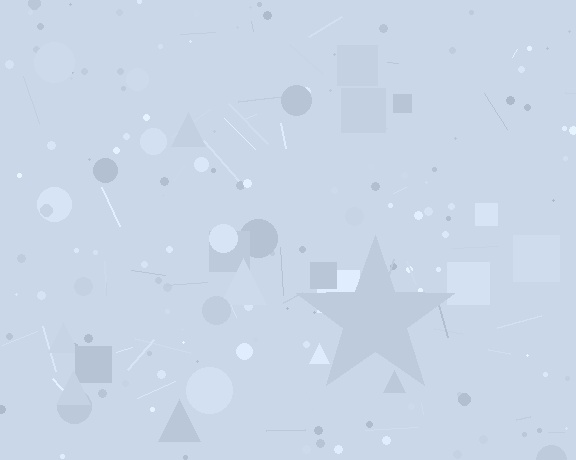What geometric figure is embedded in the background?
A star is embedded in the background.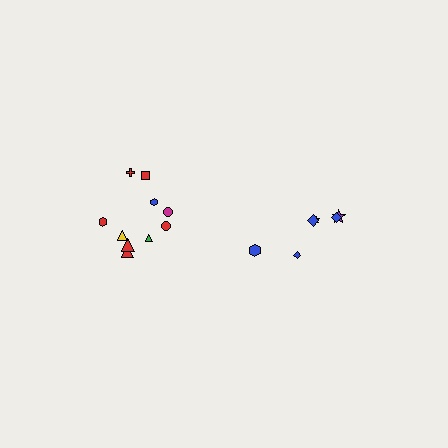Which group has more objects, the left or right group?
The left group.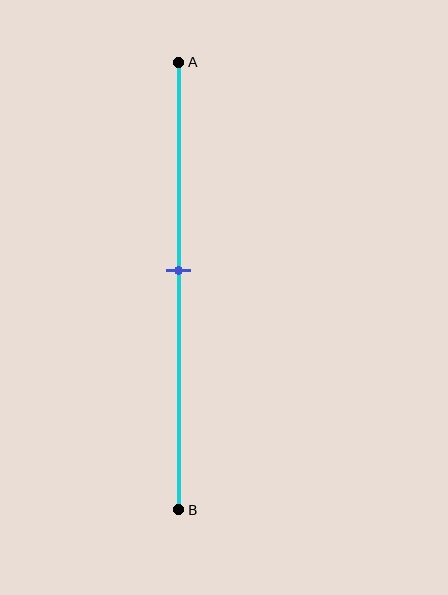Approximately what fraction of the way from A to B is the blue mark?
The blue mark is approximately 45% of the way from A to B.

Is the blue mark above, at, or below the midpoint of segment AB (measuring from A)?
The blue mark is above the midpoint of segment AB.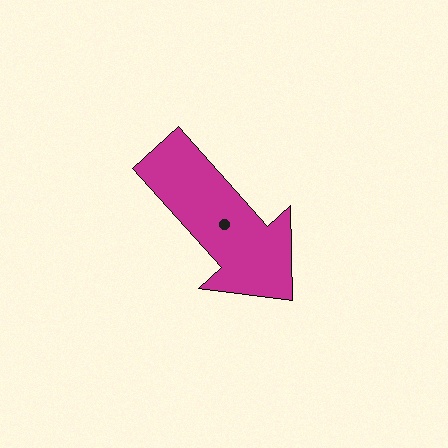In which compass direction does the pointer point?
Southeast.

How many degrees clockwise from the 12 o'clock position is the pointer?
Approximately 138 degrees.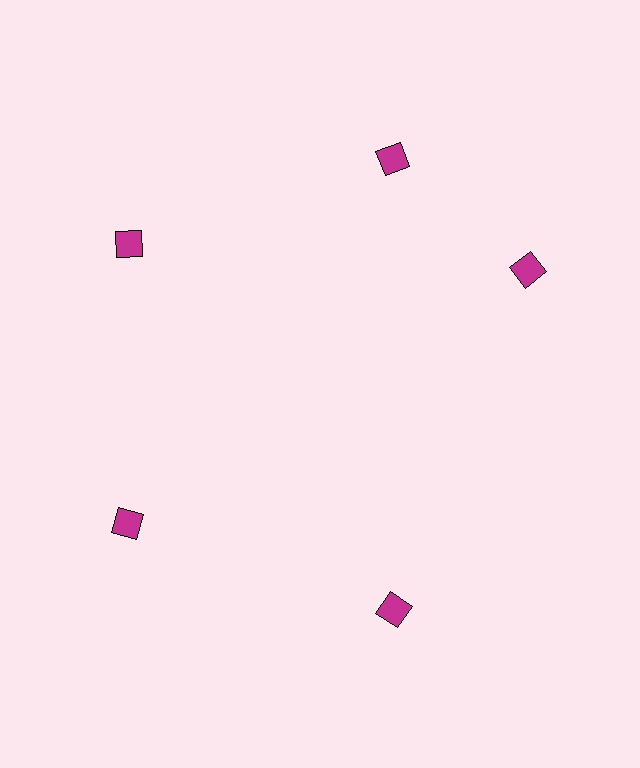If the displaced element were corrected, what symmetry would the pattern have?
It would have 5-fold rotational symmetry — the pattern would map onto itself every 72 degrees.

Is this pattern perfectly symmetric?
No. The 5 magenta diamonds are arranged in a ring, but one element near the 3 o'clock position is rotated out of alignment along the ring, breaking the 5-fold rotational symmetry.